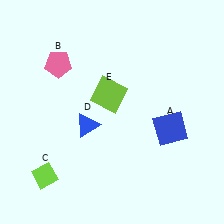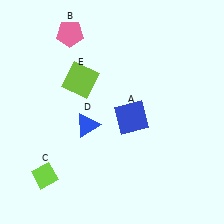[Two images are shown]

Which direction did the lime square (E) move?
The lime square (E) moved left.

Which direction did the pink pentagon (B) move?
The pink pentagon (B) moved up.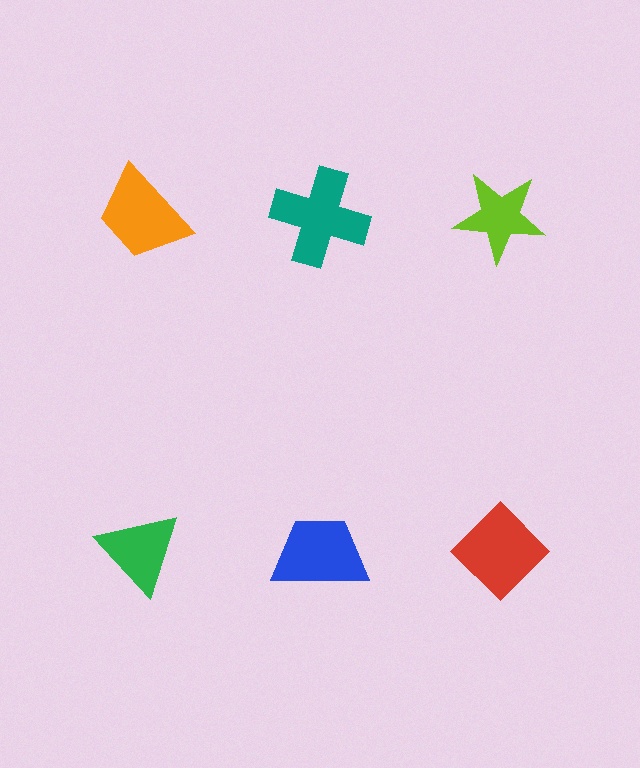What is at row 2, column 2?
A blue trapezoid.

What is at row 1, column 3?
A lime star.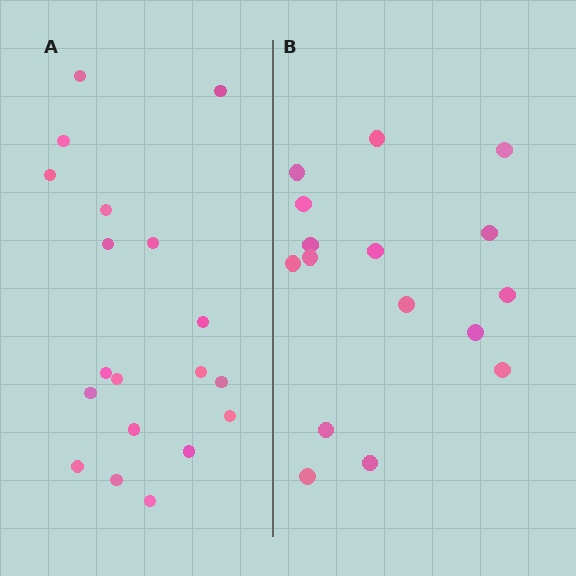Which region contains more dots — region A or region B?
Region A (the left region) has more dots.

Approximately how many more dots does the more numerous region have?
Region A has just a few more — roughly 2 or 3 more dots than region B.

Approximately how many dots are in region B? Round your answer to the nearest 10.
About 20 dots. (The exact count is 16, which rounds to 20.)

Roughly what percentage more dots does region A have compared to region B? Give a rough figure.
About 20% more.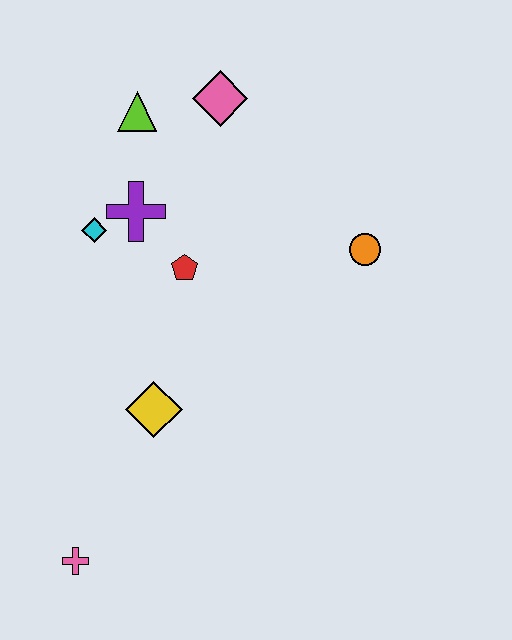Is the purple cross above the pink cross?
Yes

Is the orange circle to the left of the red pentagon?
No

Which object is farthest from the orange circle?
The pink cross is farthest from the orange circle.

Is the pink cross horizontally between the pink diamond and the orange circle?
No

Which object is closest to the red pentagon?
The purple cross is closest to the red pentagon.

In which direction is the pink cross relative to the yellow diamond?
The pink cross is below the yellow diamond.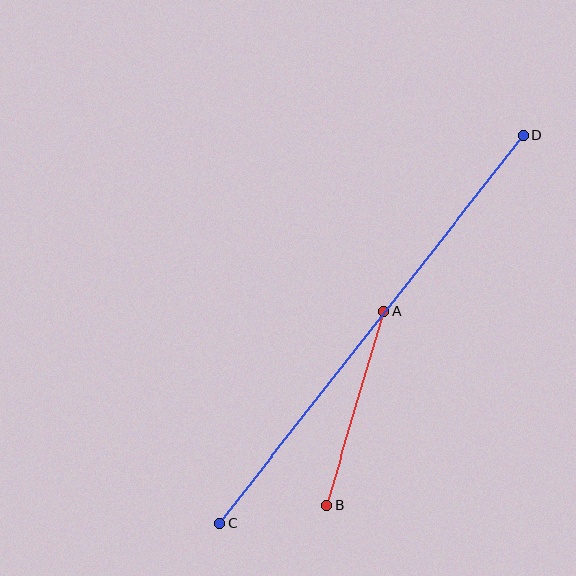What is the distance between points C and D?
The distance is approximately 492 pixels.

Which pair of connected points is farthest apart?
Points C and D are farthest apart.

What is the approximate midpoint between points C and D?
The midpoint is at approximately (371, 329) pixels.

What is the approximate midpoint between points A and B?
The midpoint is at approximately (355, 408) pixels.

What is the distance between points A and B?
The distance is approximately 202 pixels.